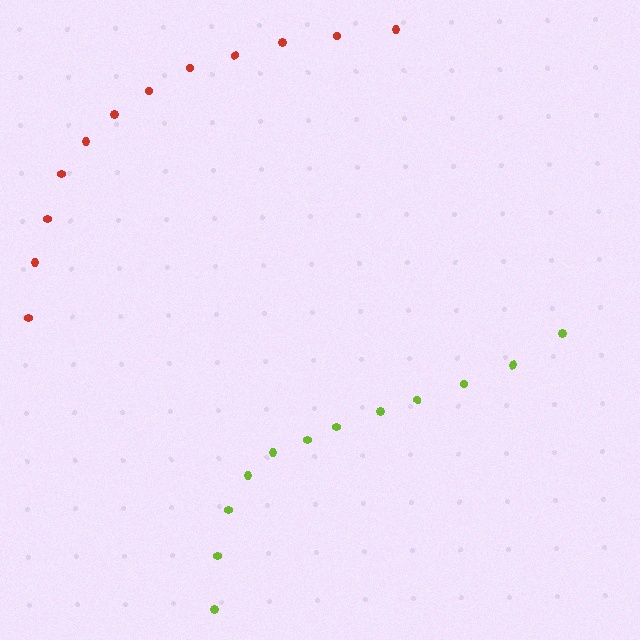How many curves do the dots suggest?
There are 2 distinct paths.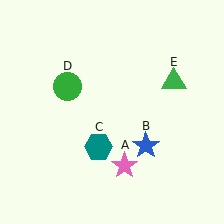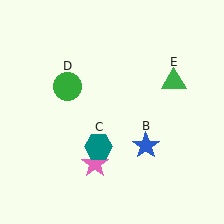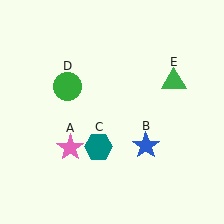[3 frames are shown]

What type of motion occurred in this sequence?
The pink star (object A) rotated clockwise around the center of the scene.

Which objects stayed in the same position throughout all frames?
Blue star (object B) and teal hexagon (object C) and green circle (object D) and green triangle (object E) remained stationary.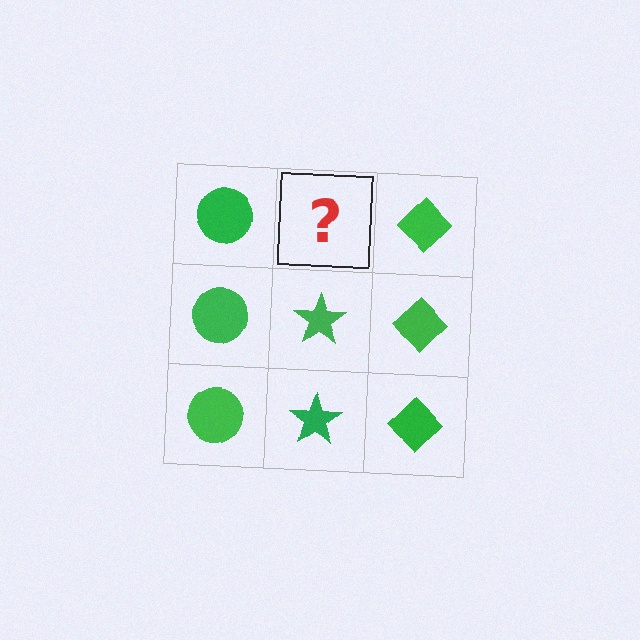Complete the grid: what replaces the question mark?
The question mark should be replaced with a green star.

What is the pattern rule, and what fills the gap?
The rule is that each column has a consistent shape. The gap should be filled with a green star.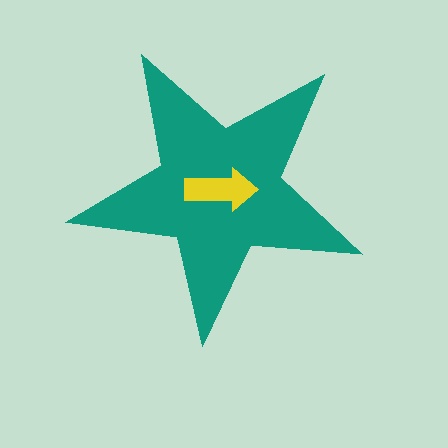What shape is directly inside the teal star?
The yellow arrow.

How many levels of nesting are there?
2.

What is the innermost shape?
The yellow arrow.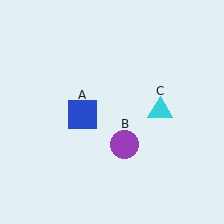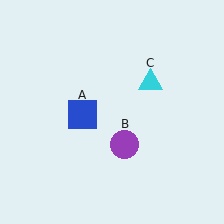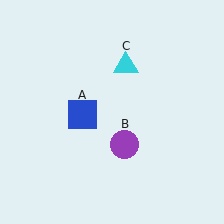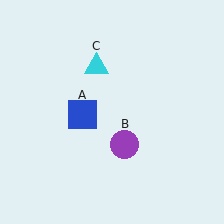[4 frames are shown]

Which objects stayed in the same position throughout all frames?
Blue square (object A) and purple circle (object B) remained stationary.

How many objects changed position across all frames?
1 object changed position: cyan triangle (object C).